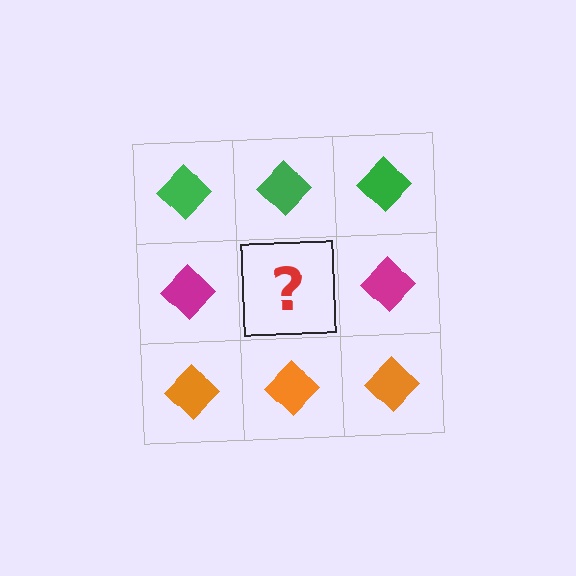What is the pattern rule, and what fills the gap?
The rule is that each row has a consistent color. The gap should be filled with a magenta diamond.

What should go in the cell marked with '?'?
The missing cell should contain a magenta diamond.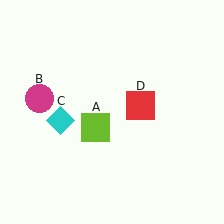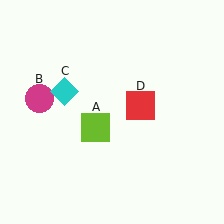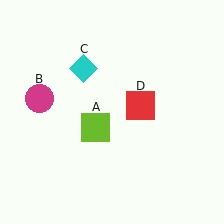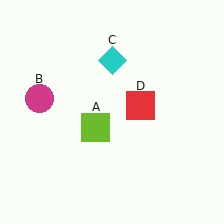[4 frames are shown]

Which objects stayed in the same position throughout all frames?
Lime square (object A) and magenta circle (object B) and red square (object D) remained stationary.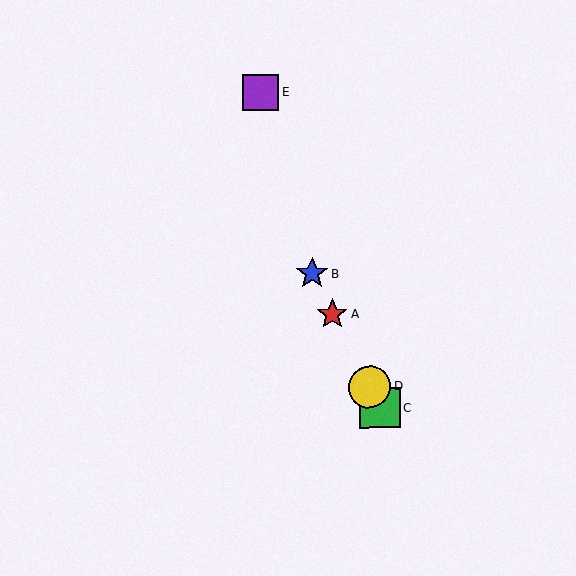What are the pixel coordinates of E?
Object E is at (260, 92).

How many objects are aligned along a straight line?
4 objects (A, B, C, D) are aligned along a straight line.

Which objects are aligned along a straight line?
Objects A, B, C, D are aligned along a straight line.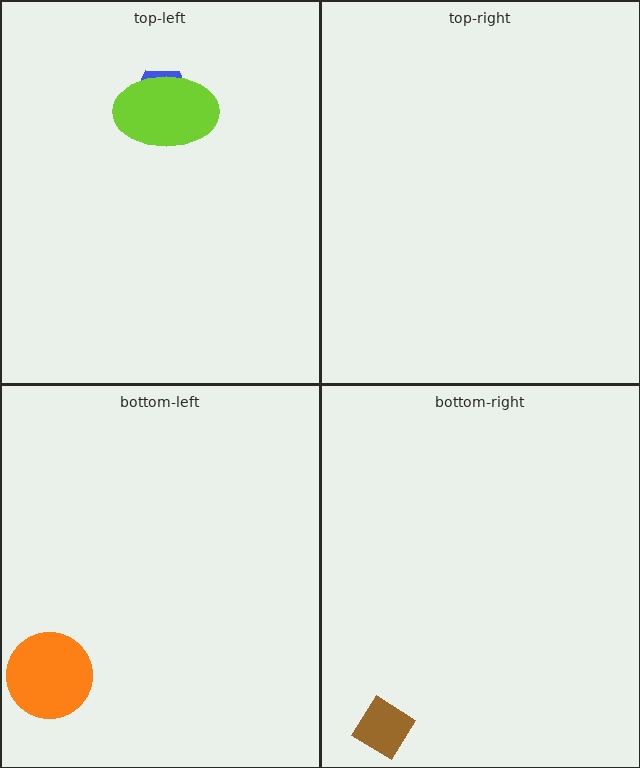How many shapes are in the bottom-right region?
1.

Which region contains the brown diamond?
The bottom-right region.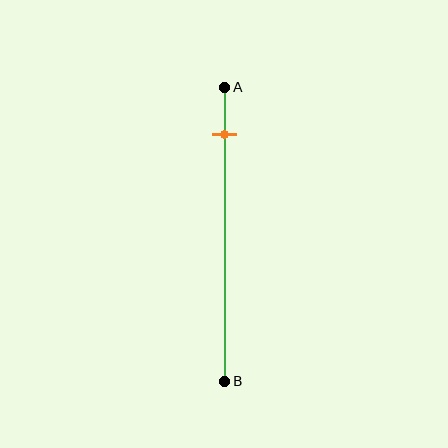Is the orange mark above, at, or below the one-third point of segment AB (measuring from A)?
The orange mark is above the one-third point of segment AB.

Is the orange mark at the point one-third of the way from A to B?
No, the mark is at about 15% from A, not at the 33% one-third point.